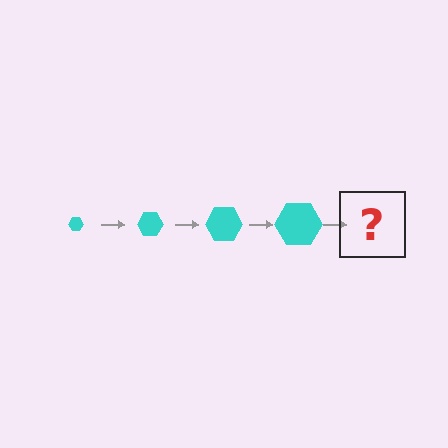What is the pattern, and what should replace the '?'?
The pattern is that the hexagon gets progressively larger each step. The '?' should be a cyan hexagon, larger than the previous one.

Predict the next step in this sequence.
The next step is a cyan hexagon, larger than the previous one.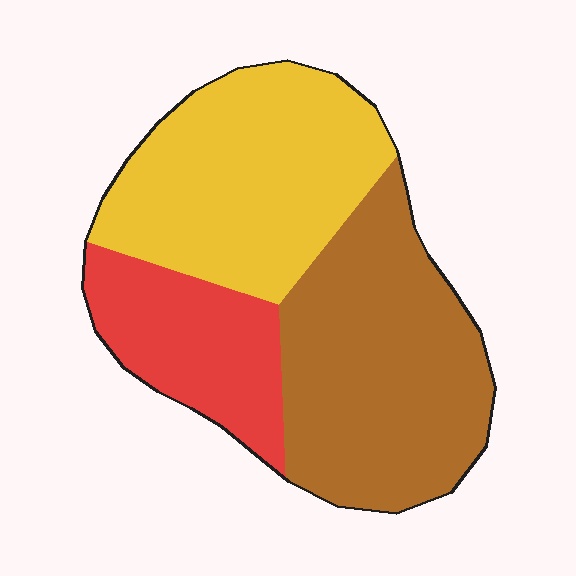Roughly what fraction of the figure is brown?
Brown covers 41% of the figure.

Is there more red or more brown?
Brown.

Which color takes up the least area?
Red, at roughly 20%.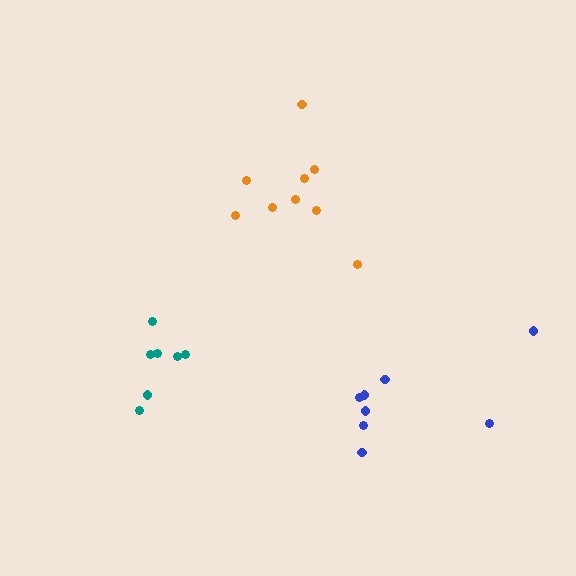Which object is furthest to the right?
The blue cluster is rightmost.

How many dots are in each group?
Group 1: 9 dots, Group 2: 8 dots, Group 3: 7 dots (24 total).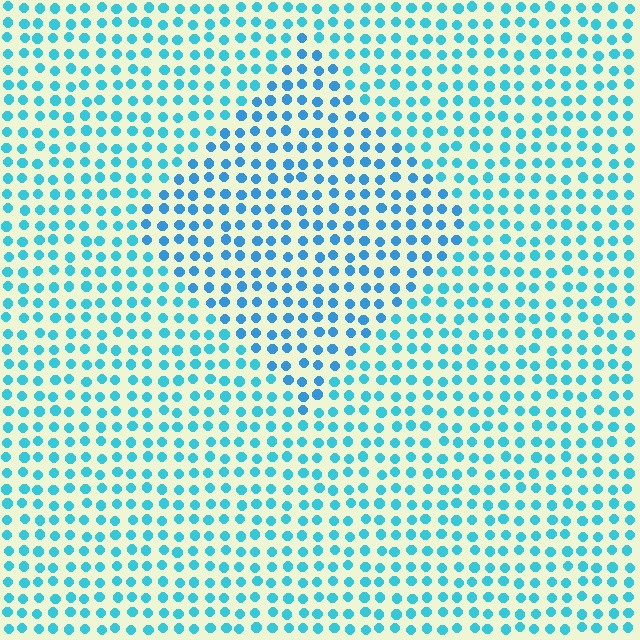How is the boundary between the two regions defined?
The boundary is defined purely by a slight shift in hue (about 19 degrees). Spacing, size, and orientation are identical on both sides.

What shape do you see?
I see a diamond.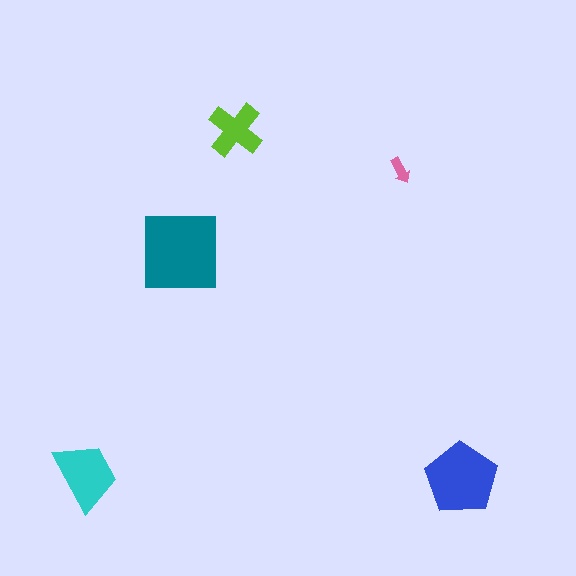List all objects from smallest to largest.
The pink arrow, the lime cross, the cyan trapezoid, the blue pentagon, the teal square.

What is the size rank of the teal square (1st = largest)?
1st.